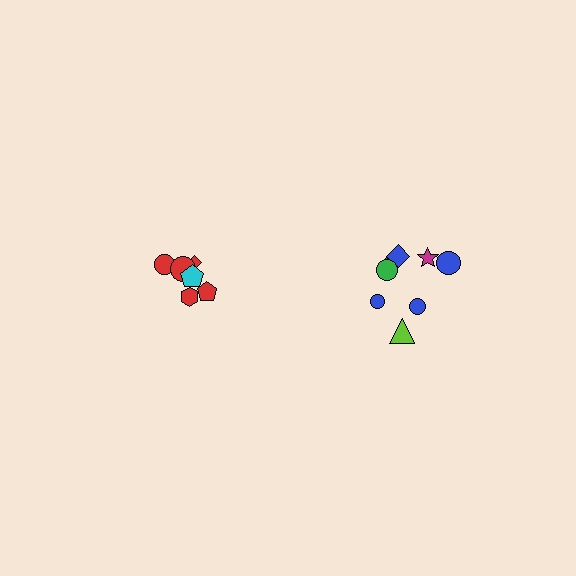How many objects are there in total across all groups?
There are 14 objects.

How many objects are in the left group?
There are 6 objects.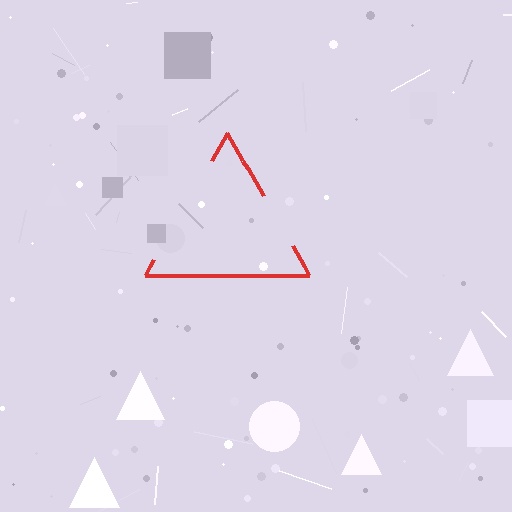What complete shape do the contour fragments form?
The contour fragments form a triangle.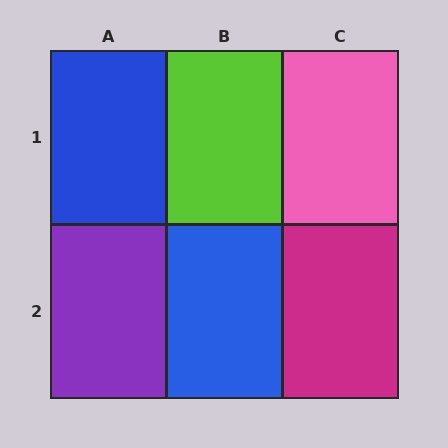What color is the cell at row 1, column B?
Lime.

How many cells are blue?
2 cells are blue.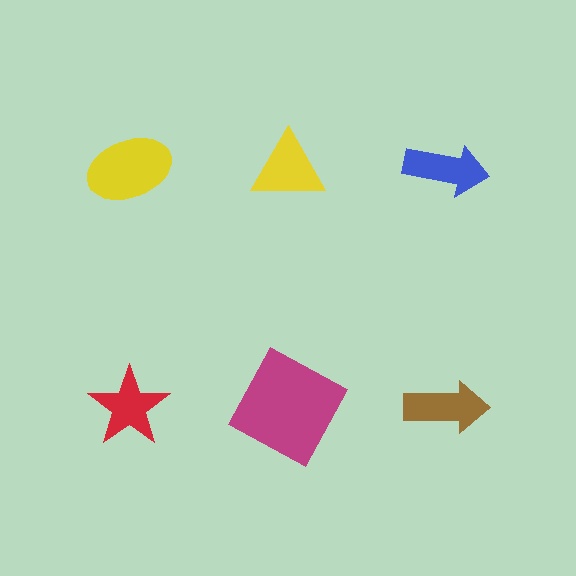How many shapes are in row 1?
3 shapes.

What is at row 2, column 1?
A red star.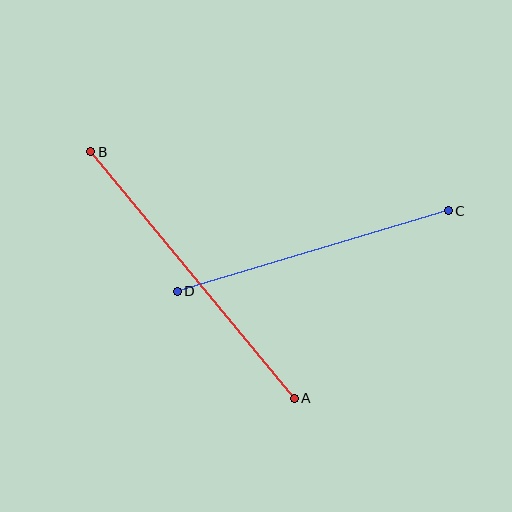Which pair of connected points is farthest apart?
Points A and B are farthest apart.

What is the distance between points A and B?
The distance is approximately 320 pixels.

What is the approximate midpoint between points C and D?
The midpoint is at approximately (313, 251) pixels.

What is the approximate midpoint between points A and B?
The midpoint is at approximately (193, 275) pixels.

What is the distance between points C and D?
The distance is approximately 283 pixels.